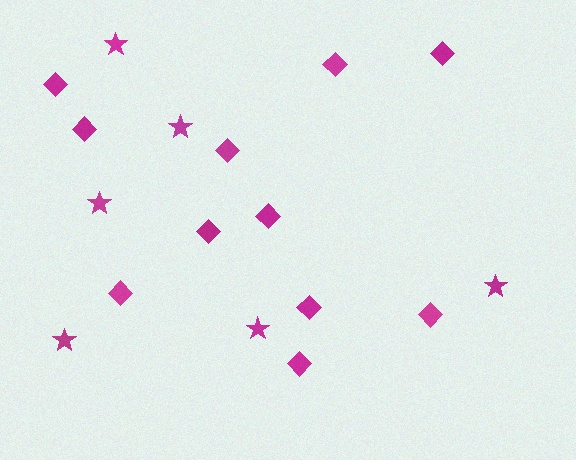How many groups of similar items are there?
There are 2 groups: one group of stars (6) and one group of diamonds (11).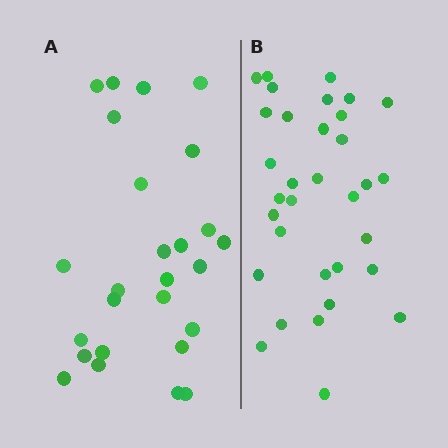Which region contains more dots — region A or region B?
Region B (the right region) has more dots.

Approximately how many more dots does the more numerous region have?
Region B has roughly 8 or so more dots than region A.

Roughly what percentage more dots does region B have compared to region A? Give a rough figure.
About 25% more.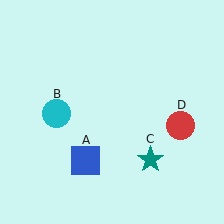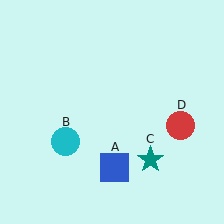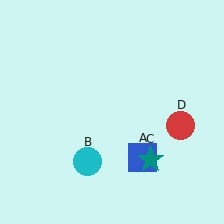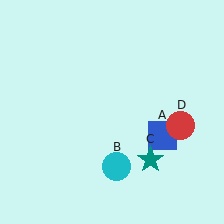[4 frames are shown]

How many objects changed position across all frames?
2 objects changed position: blue square (object A), cyan circle (object B).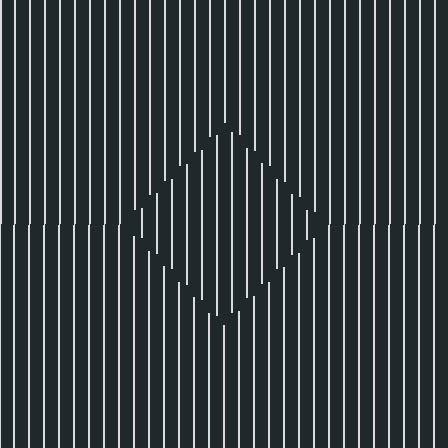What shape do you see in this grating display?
An illusory square. The interior of the shape contains the same grating, shifted by half a period — the contour is defined by the phase discontinuity where line-ends from the inner and outer gratings abut.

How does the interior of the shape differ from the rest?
The interior of the shape contains the same grating, shifted by half a period — the contour is defined by the phase discontinuity where line-ends from the inner and outer gratings abut.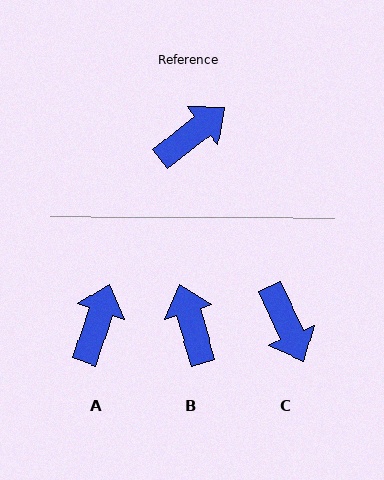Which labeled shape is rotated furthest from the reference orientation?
C, about 104 degrees away.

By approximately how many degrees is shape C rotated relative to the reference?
Approximately 104 degrees clockwise.